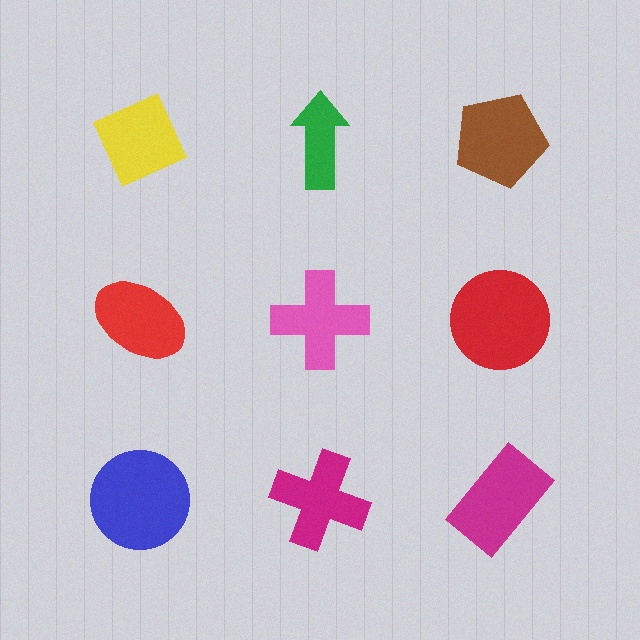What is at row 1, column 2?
A green arrow.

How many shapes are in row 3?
3 shapes.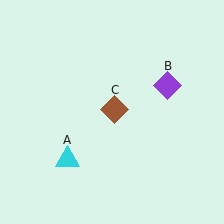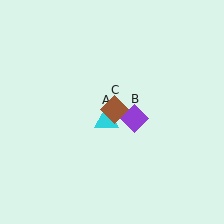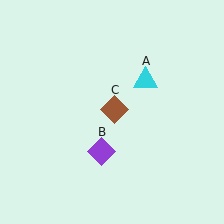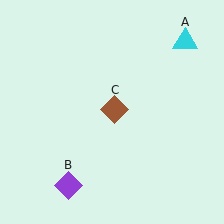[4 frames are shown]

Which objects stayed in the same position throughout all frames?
Brown diamond (object C) remained stationary.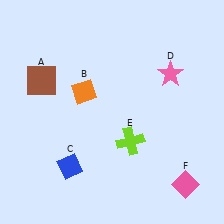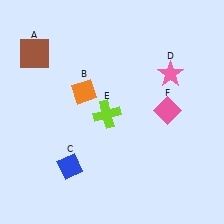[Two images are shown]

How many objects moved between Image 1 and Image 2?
3 objects moved between the two images.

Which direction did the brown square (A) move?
The brown square (A) moved up.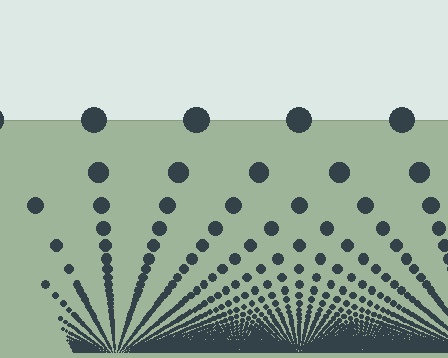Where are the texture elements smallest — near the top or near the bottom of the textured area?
Near the bottom.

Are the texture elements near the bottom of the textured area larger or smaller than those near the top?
Smaller. The gradient is inverted — elements near the bottom are smaller and denser.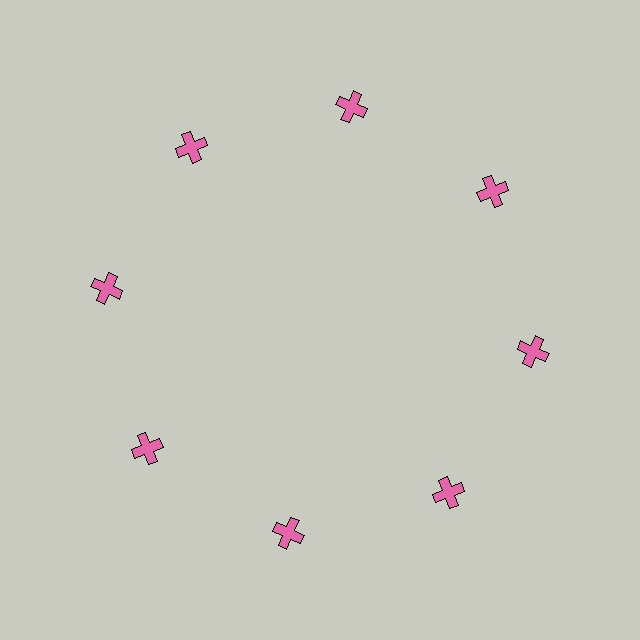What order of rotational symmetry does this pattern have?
This pattern has 8-fold rotational symmetry.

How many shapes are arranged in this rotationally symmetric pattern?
There are 8 shapes, arranged in 8 groups of 1.